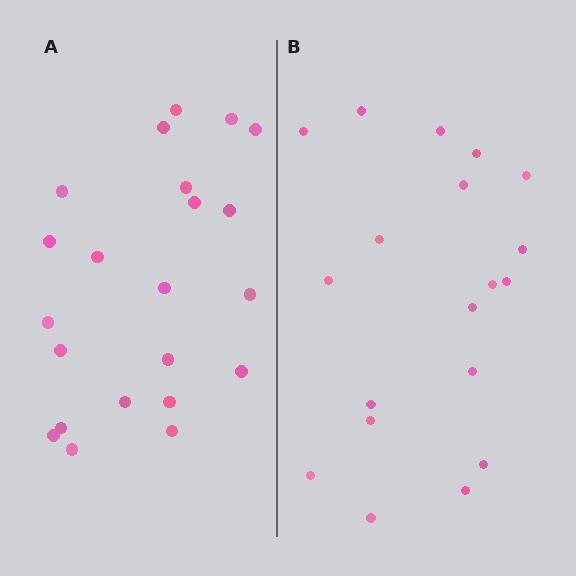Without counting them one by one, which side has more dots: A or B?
Region A (the left region) has more dots.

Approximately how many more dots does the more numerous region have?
Region A has just a few more — roughly 2 or 3 more dots than region B.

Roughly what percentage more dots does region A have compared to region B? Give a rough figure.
About 15% more.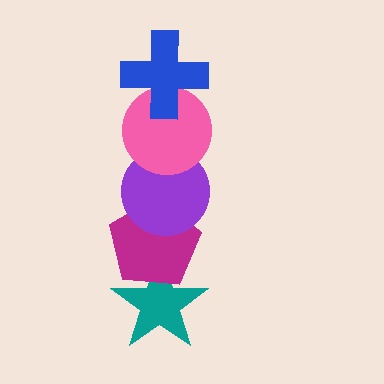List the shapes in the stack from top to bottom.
From top to bottom: the blue cross, the pink circle, the purple circle, the magenta pentagon, the teal star.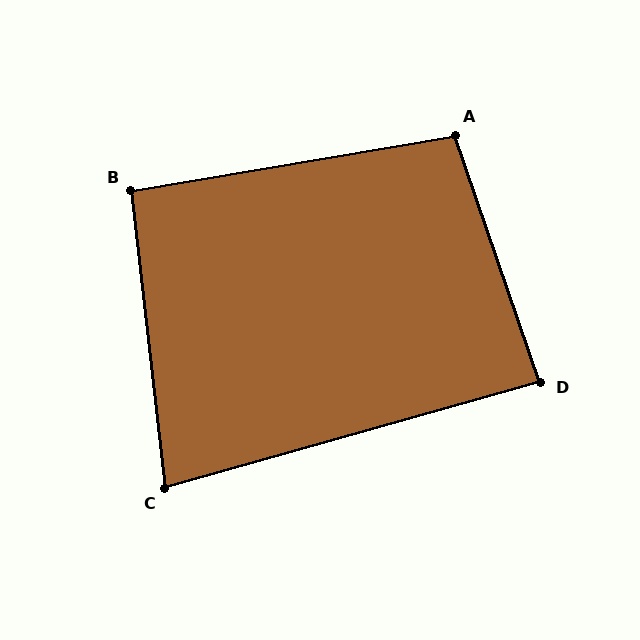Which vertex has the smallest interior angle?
C, at approximately 81 degrees.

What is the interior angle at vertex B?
Approximately 93 degrees (approximately right).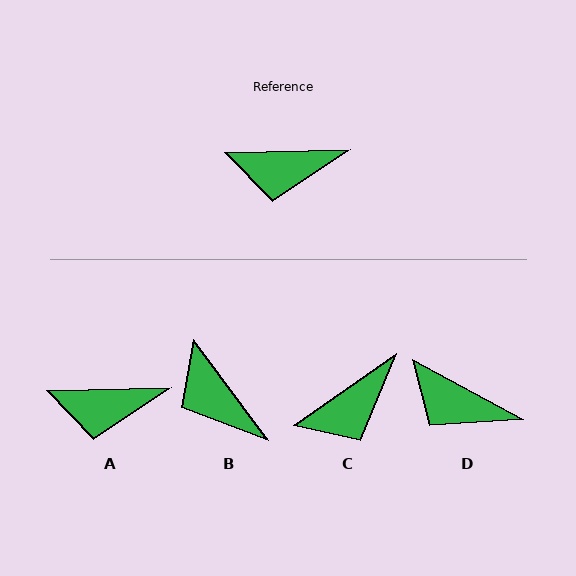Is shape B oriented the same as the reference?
No, it is off by about 55 degrees.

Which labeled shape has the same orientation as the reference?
A.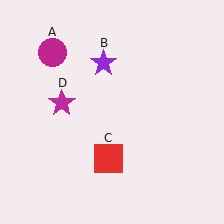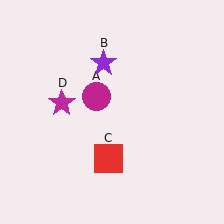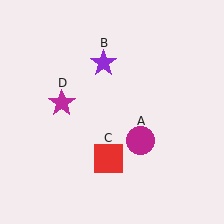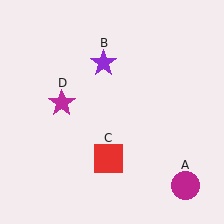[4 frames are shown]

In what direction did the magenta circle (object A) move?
The magenta circle (object A) moved down and to the right.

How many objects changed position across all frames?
1 object changed position: magenta circle (object A).